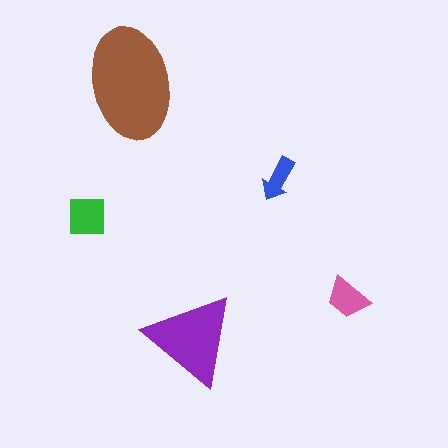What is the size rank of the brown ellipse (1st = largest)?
1st.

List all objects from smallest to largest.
The blue arrow, the pink trapezoid, the green square, the purple triangle, the brown ellipse.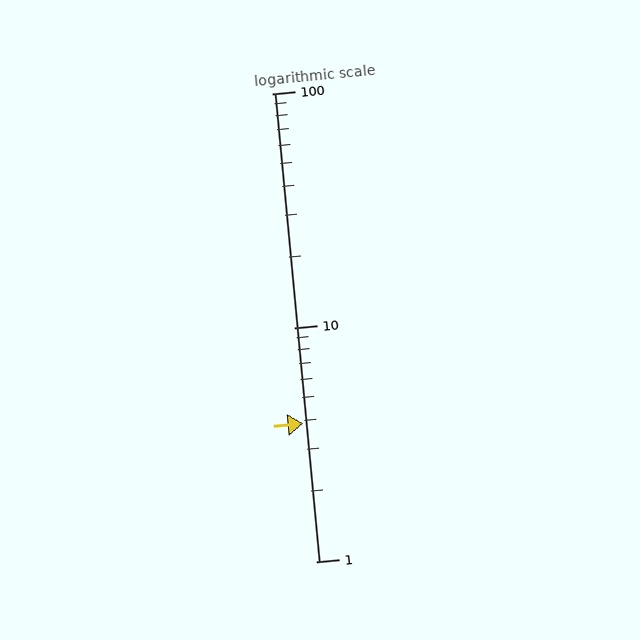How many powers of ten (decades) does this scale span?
The scale spans 2 decades, from 1 to 100.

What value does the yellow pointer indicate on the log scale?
The pointer indicates approximately 3.9.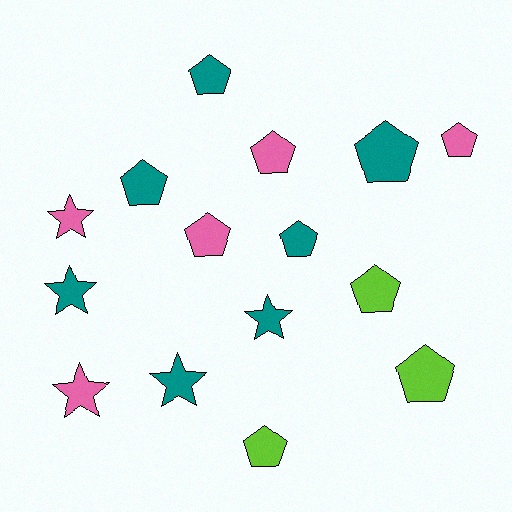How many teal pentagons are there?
There are 4 teal pentagons.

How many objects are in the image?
There are 15 objects.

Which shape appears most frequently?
Pentagon, with 10 objects.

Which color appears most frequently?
Teal, with 7 objects.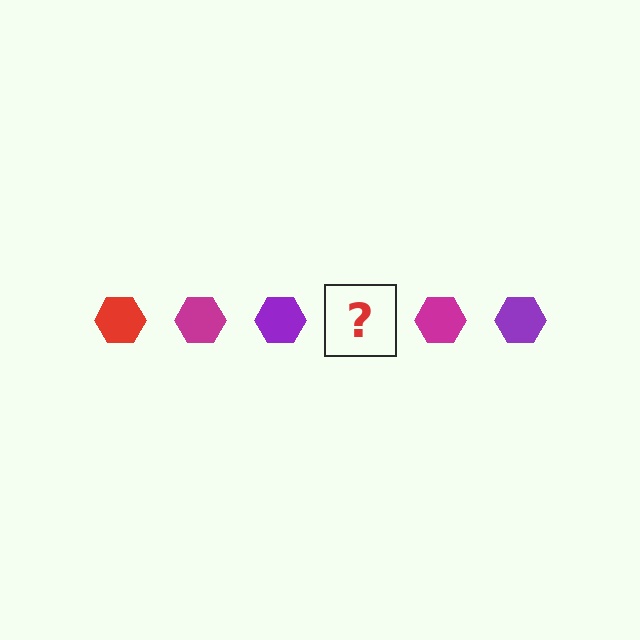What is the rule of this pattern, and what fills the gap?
The rule is that the pattern cycles through red, magenta, purple hexagons. The gap should be filled with a red hexagon.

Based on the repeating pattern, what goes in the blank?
The blank should be a red hexagon.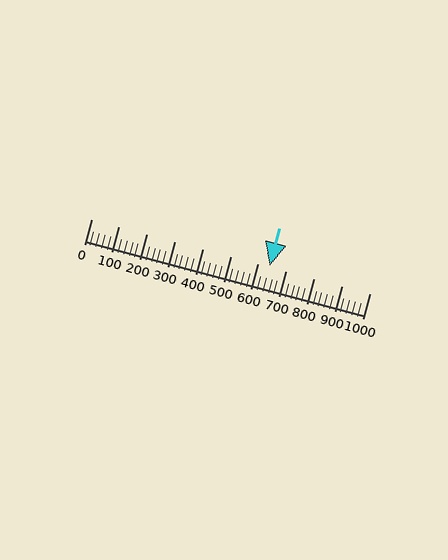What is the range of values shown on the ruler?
The ruler shows values from 0 to 1000.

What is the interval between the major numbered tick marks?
The major tick marks are spaced 100 units apart.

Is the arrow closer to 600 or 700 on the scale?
The arrow is closer to 600.